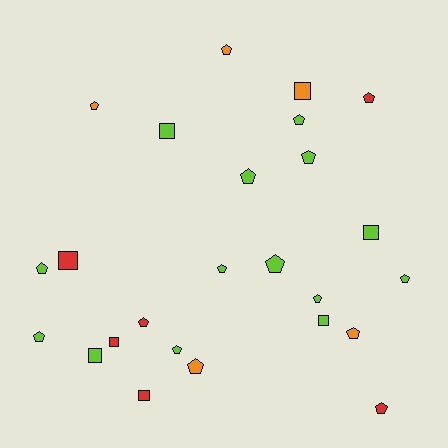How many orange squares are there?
There is 1 orange square.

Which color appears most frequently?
Lime, with 14 objects.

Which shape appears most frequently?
Pentagon, with 17 objects.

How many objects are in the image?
There are 25 objects.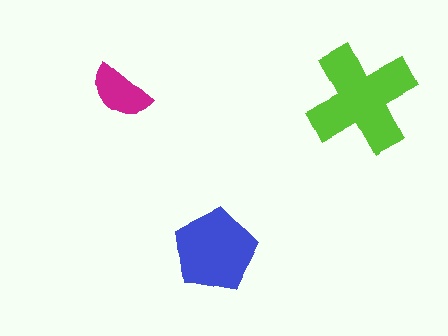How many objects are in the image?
There are 3 objects in the image.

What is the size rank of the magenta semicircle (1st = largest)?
3rd.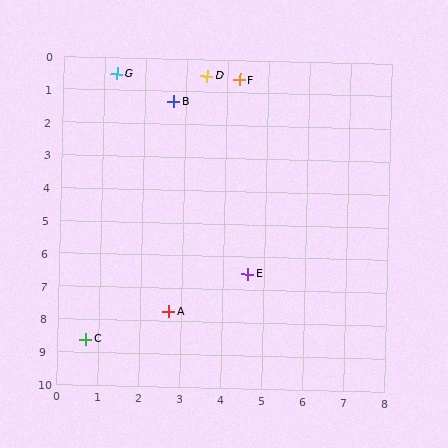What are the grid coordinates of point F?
Point F is at approximately (4.3, 0.6).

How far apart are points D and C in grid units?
Points D and C are about 8.6 grid units apart.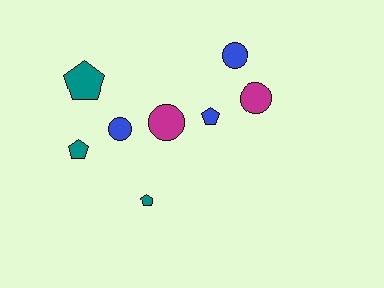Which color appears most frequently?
Teal, with 3 objects.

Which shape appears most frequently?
Pentagon, with 4 objects.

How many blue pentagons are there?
There is 1 blue pentagon.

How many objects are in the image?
There are 8 objects.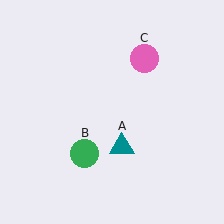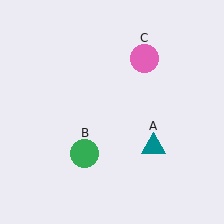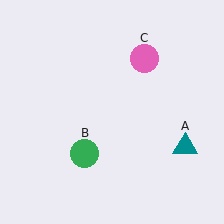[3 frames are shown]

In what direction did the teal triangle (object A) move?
The teal triangle (object A) moved right.